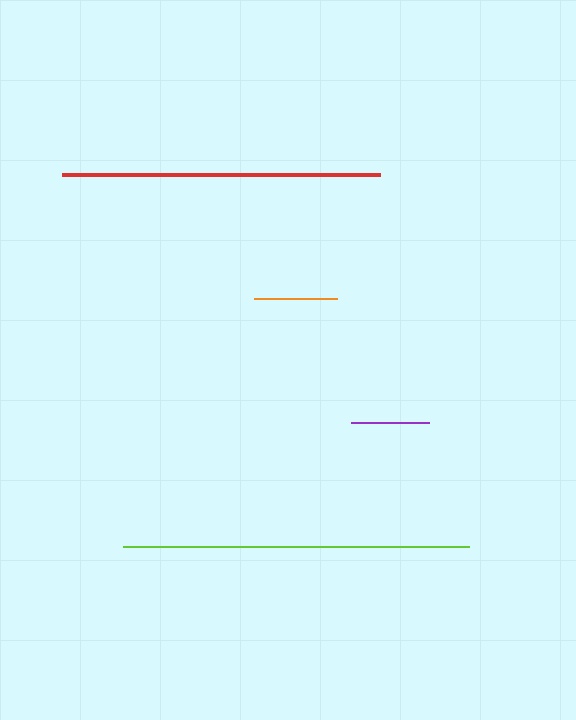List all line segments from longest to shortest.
From longest to shortest: lime, red, orange, purple.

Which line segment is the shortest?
The purple line is the shortest at approximately 77 pixels.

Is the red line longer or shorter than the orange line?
The red line is longer than the orange line.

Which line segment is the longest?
The lime line is the longest at approximately 346 pixels.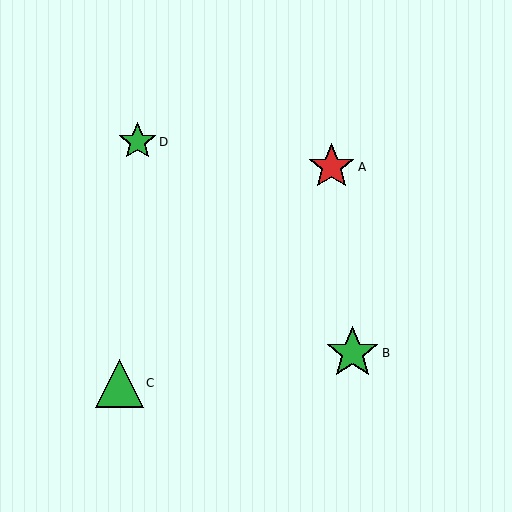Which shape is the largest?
The green star (labeled B) is the largest.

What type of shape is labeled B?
Shape B is a green star.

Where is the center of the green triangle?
The center of the green triangle is at (119, 383).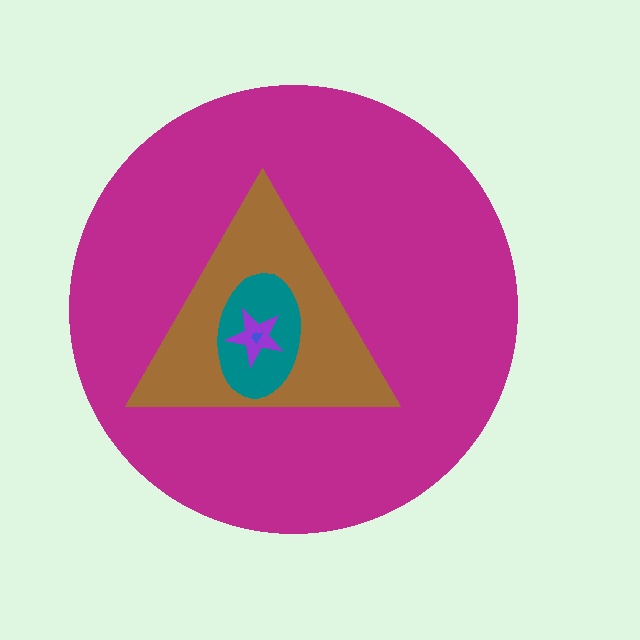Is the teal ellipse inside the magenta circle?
Yes.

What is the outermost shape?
The magenta circle.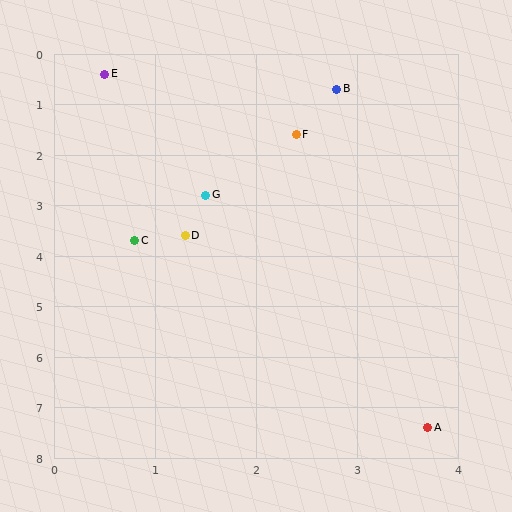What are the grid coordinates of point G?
Point G is at approximately (1.5, 2.8).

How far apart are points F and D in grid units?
Points F and D are about 2.3 grid units apart.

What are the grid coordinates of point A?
Point A is at approximately (3.7, 7.4).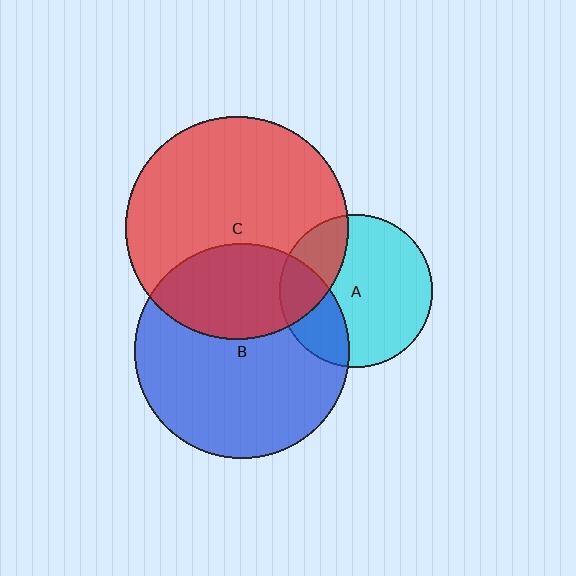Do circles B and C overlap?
Yes.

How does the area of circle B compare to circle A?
Approximately 2.0 times.